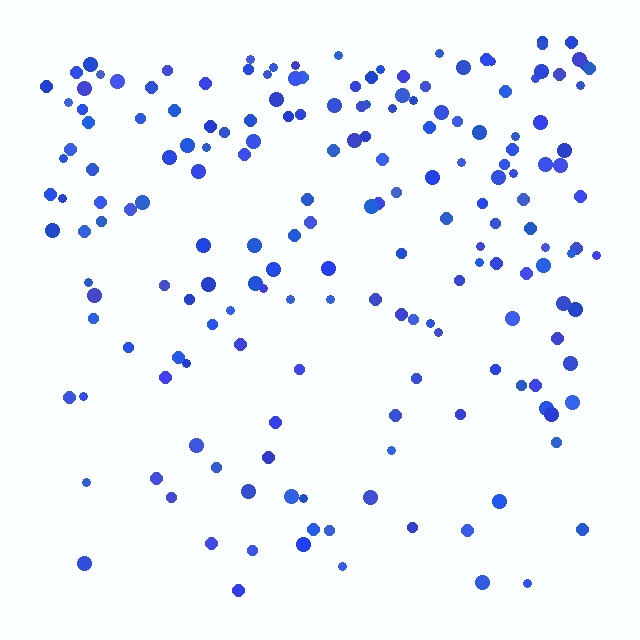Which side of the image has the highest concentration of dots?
The top.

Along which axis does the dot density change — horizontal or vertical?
Vertical.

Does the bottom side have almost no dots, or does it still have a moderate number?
Still a moderate number, just noticeably fewer than the top.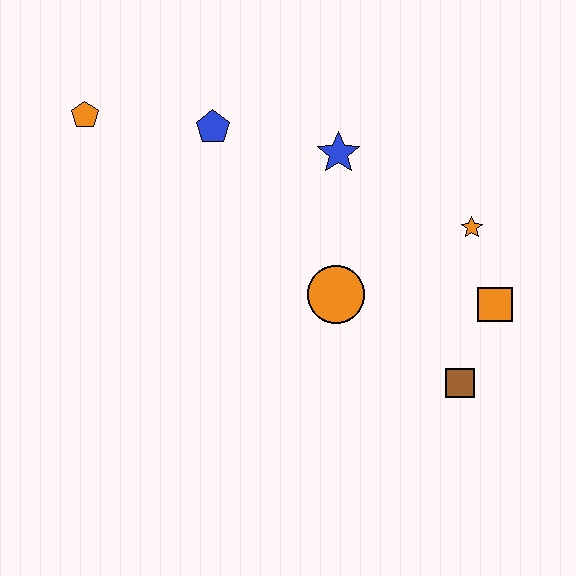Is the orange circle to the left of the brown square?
Yes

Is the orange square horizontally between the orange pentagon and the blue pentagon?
No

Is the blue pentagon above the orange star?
Yes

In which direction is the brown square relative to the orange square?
The brown square is below the orange square.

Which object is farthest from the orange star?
The orange pentagon is farthest from the orange star.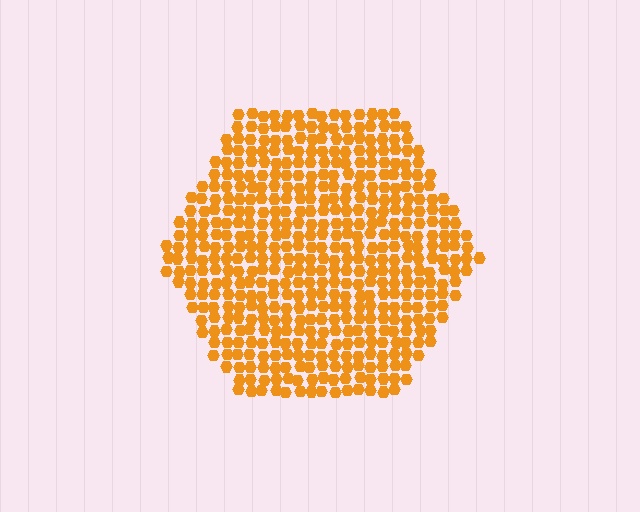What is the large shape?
The large shape is a hexagon.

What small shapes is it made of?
It is made of small hexagons.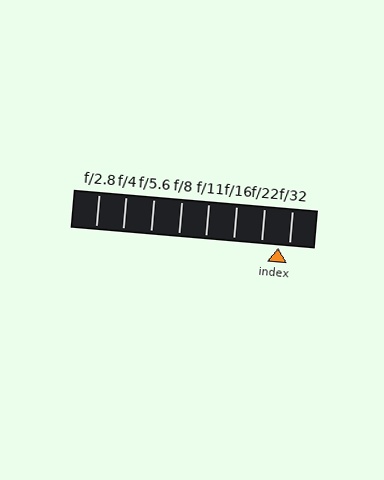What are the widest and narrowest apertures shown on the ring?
The widest aperture shown is f/2.8 and the narrowest is f/32.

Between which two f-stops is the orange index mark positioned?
The index mark is between f/22 and f/32.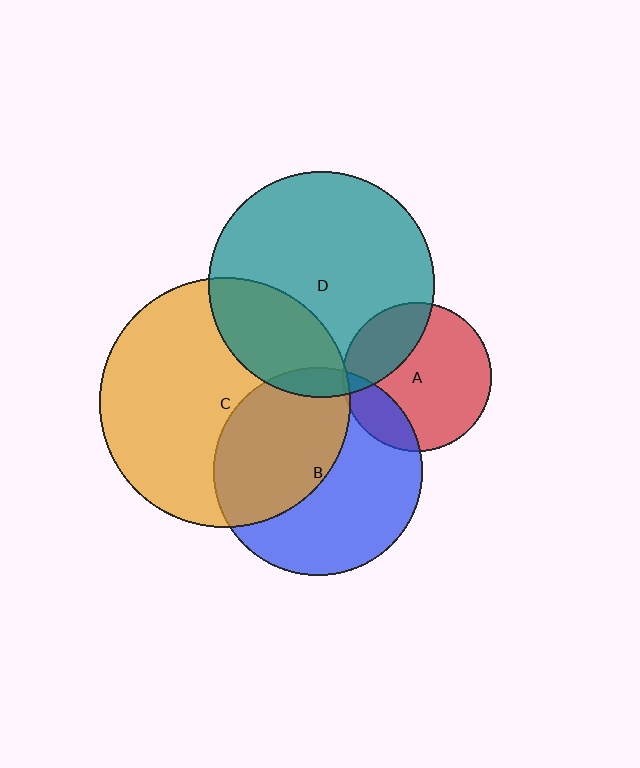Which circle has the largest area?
Circle C (orange).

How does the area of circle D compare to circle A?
Approximately 2.3 times.